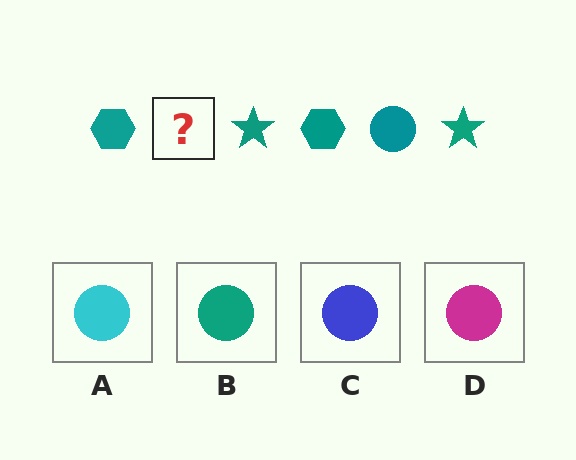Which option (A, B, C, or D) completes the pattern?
B.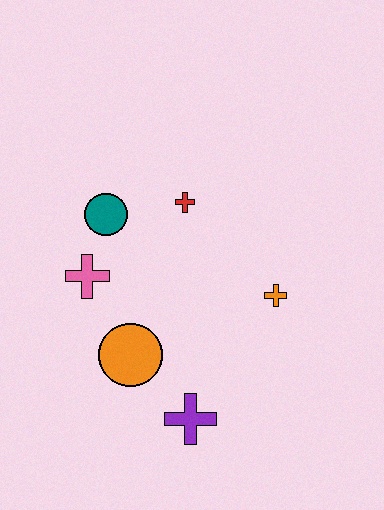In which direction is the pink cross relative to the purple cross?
The pink cross is above the purple cross.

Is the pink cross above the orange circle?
Yes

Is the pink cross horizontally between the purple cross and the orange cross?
No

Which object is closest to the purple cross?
The orange circle is closest to the purple cross.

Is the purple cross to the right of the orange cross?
No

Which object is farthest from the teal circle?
The purple cross is farthest from the teal circle.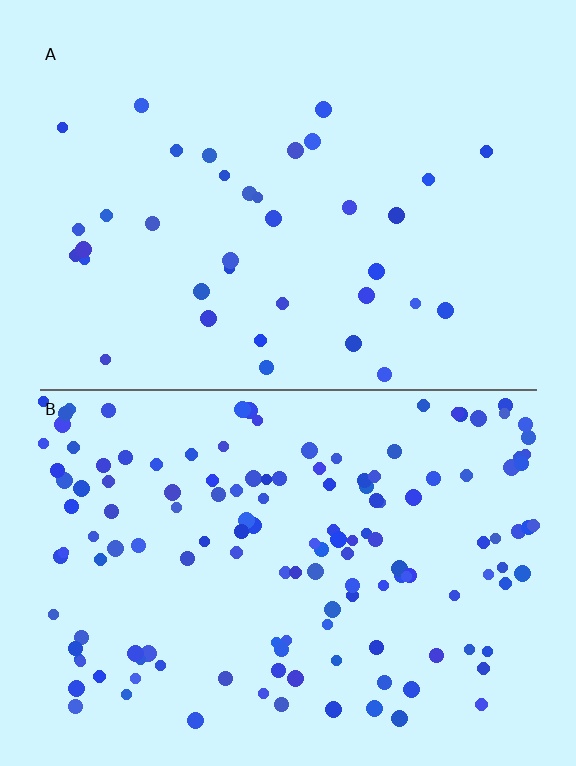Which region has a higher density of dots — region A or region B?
B (the bottom).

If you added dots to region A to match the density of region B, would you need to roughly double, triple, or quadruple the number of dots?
Approximately quadruple.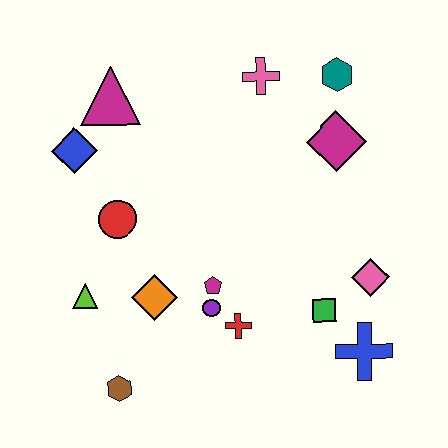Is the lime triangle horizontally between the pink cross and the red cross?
No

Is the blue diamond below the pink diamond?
No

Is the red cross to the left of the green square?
Yes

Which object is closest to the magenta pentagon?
The purple circle is closest to the magenta pentagon.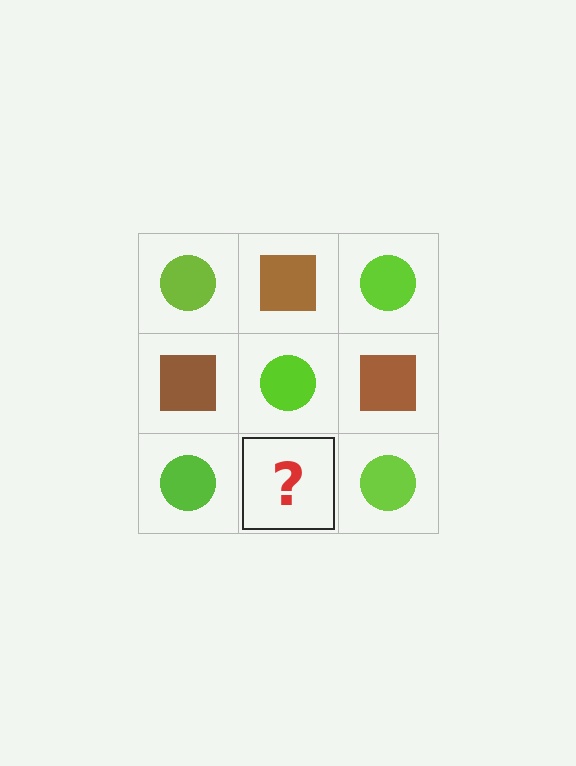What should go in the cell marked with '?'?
The missing cell should contain a brown square.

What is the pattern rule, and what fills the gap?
The rule is that it alternates lime circle and brown square in a checkerboard pattern. The gap should be filled with a brown square.